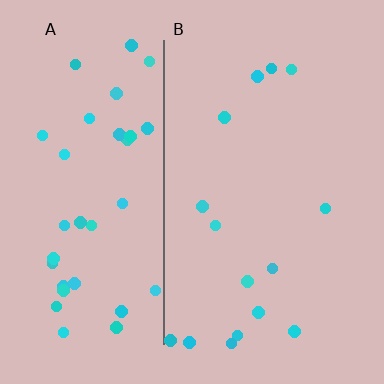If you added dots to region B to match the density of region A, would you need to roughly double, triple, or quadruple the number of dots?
Approximately double.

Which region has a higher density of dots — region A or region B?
A (the left).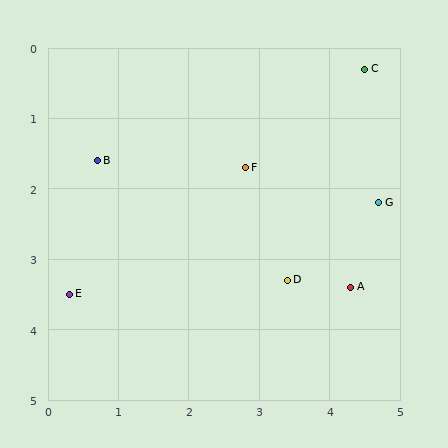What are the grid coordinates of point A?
Point A is at approximately (4.3, 3.4).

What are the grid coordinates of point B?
Point B is at approximately (0.7, 1.6).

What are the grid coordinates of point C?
Point C is at approximately (4.5, 0.3).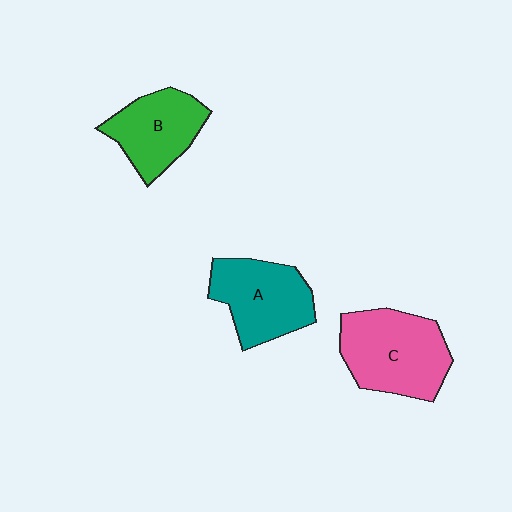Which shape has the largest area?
Shape C (pink).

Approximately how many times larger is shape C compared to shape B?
Approximately 1.3 times.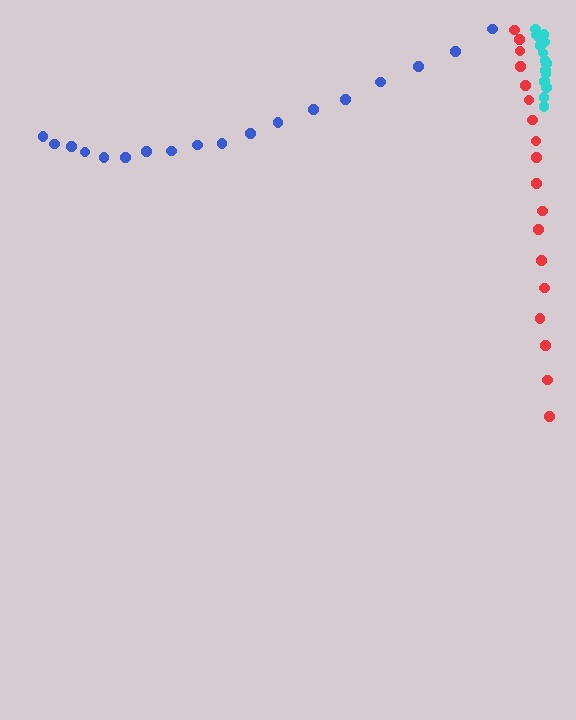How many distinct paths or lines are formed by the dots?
There are 3 distinct paths.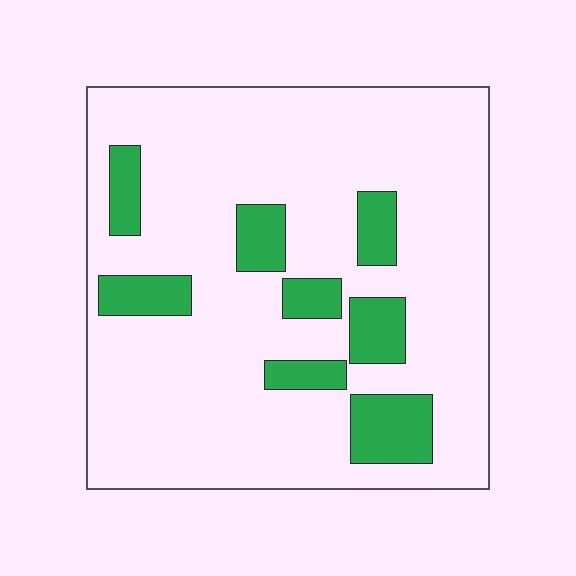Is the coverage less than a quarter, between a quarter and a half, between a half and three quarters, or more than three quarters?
Less than a quarter.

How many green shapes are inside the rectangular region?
8.